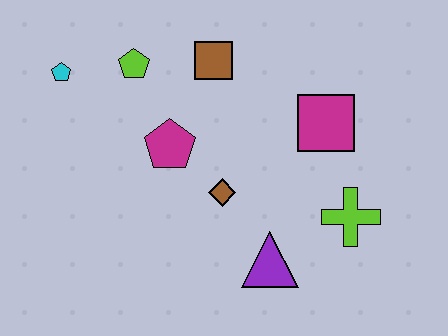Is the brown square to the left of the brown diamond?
Yes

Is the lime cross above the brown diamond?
No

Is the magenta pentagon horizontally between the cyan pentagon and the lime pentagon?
No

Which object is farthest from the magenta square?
The cyan pentagon is farthest from the magenta square.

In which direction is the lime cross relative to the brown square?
The lime cross is below the brown square.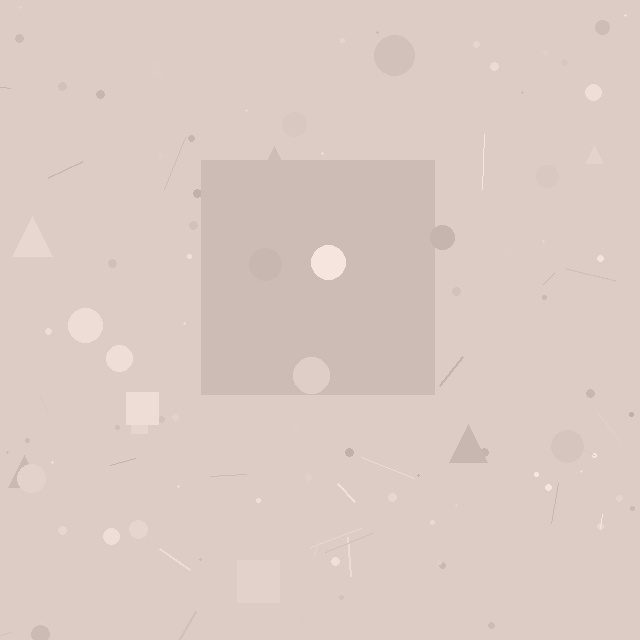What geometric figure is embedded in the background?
A square is embedded in the background.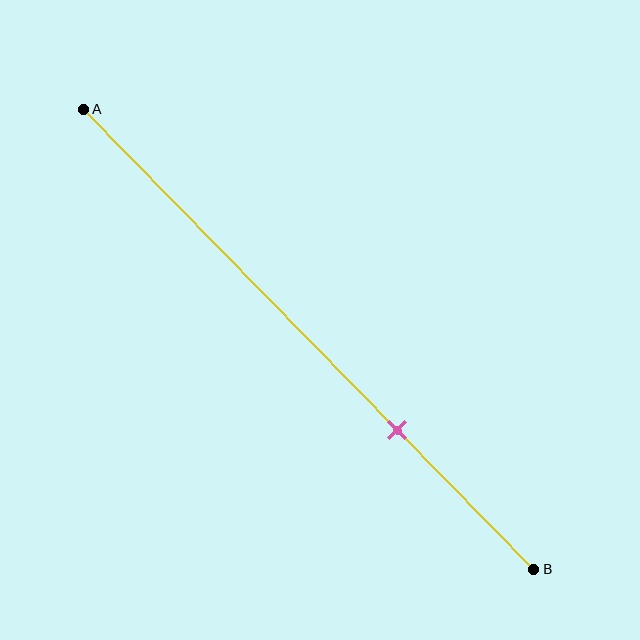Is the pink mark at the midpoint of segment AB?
No, the mark is at about 70% from A, not at the 50% midpoint.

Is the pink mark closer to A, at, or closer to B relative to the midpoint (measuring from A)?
The pink mark is closer to point B than the midpoint of segment AB.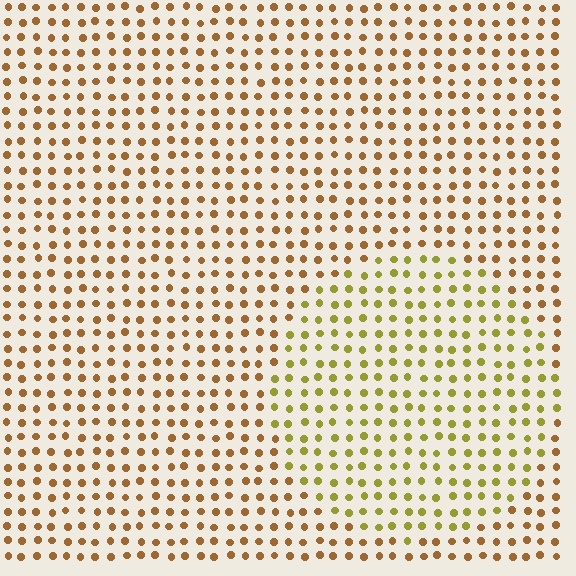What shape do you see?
I see a circle.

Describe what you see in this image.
The image is filled with small brown elements in a uniform arrangement. A circle-shaped region is visible where the elements are tinted to a slightly different hue, forming a subtle color boundary.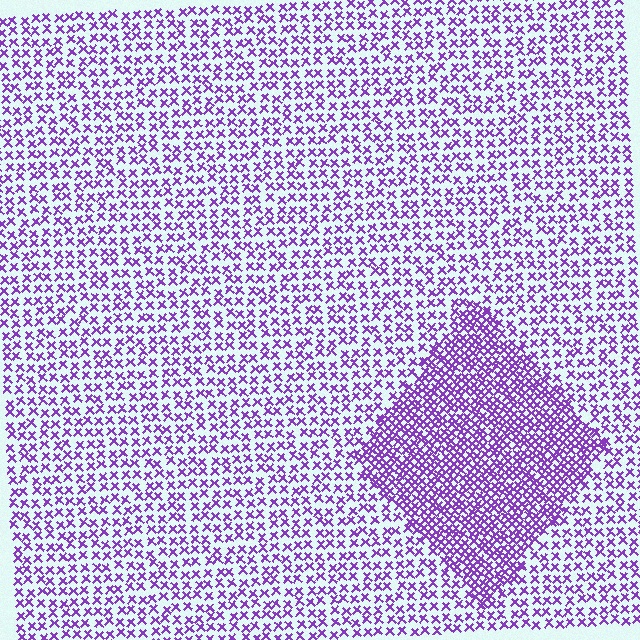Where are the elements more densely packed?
The elements are more densely packed inside the diamond boundary.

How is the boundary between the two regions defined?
The boundary is defined by a change in element density (approximately 2.0x ratio). All elements are the same color, size, and shape.